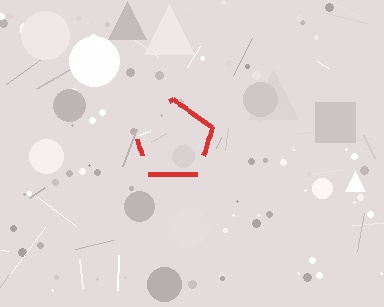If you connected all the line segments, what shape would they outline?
They would outline a pentagon.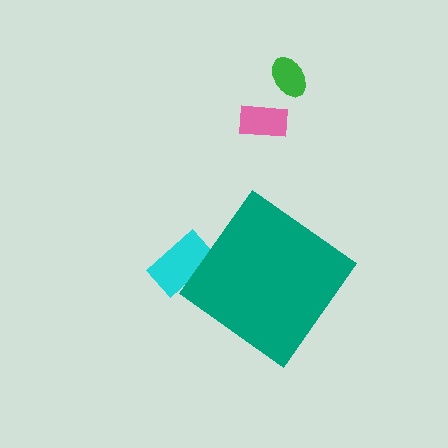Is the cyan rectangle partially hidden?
Yes, the cyan rectangle is partially hidden behind the teal diamond.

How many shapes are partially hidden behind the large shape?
1 shape is partially hidden.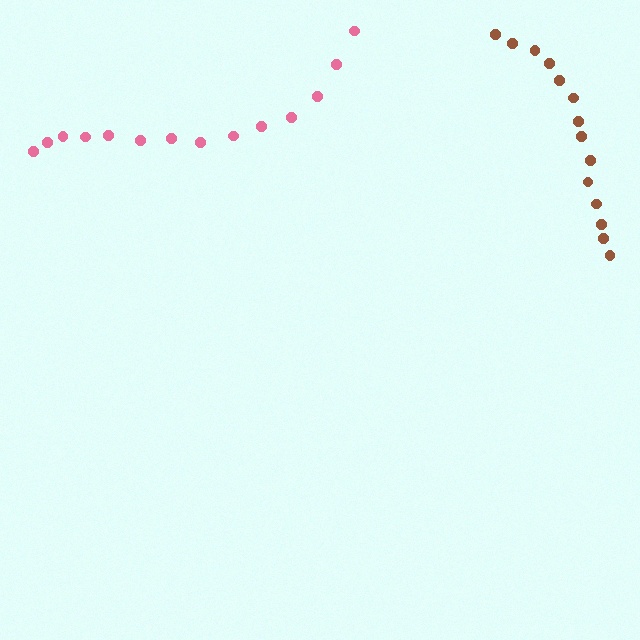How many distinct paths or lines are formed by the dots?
There are 2 distinct paths.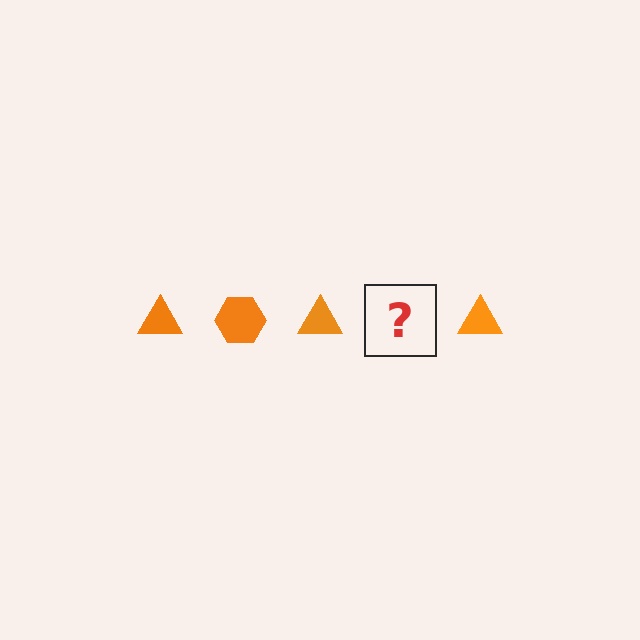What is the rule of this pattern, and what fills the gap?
The rule is that the pattern cycles through triangle, hexagon shapes in orange. The gap should be filled with an orange hexagon.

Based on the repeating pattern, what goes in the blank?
The blank should be an orange hexagon.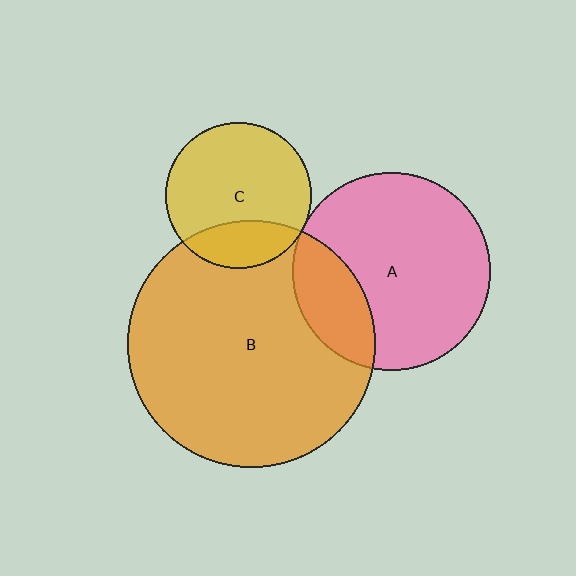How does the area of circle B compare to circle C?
Approximately 2.9 times.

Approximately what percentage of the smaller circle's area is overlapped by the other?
Approximately 20%.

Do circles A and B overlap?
Yes.